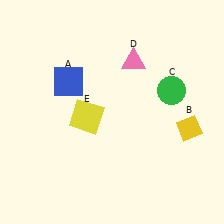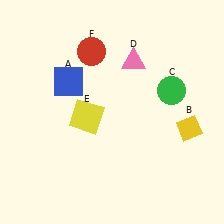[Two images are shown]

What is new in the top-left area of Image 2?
A red circle (F) was added in the top-left area of Image 2.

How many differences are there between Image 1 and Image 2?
There is 1 difference between the two images.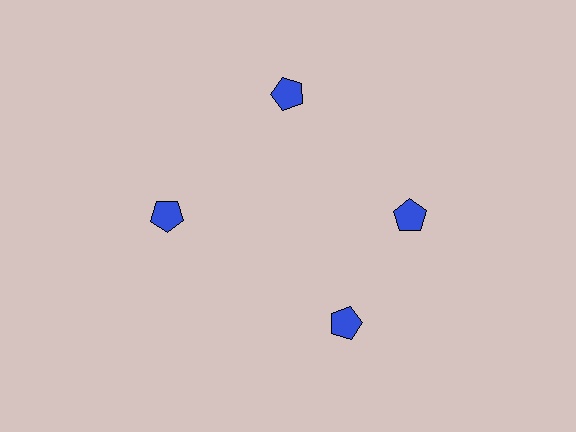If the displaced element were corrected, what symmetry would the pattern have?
It would have 4-fold rotational symmetry — the pattern would map onto itself every 90 degrees.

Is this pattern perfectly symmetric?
No. The 4 blue pentagons are arranged in a ring, but one element near the 6 o'clock position is rotated out of alignment along the ring, breaking the 4-fold rotational symmetry.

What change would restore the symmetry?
The symmetry would be restored by rotating it back into even spacing with its neighbors so that all 4 pentagons sit at equal angles and equal distance from the center.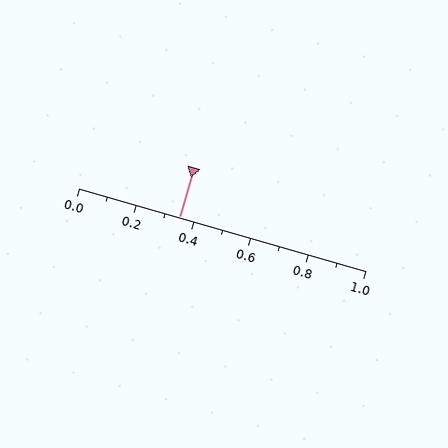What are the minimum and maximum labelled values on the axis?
The axis runs from 0.0 to 1.0.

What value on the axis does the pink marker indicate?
The marker indicates approximately 0.35.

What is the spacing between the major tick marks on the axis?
The major ticks are spaced 0.2 apart.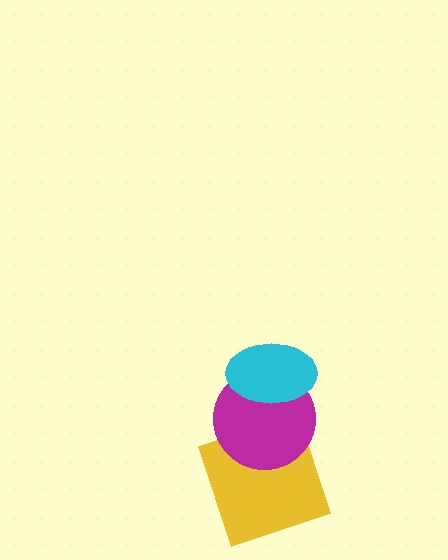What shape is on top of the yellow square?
The magenta circle is on top of the yellow square.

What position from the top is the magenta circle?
The magenta circle is 2nd from the top.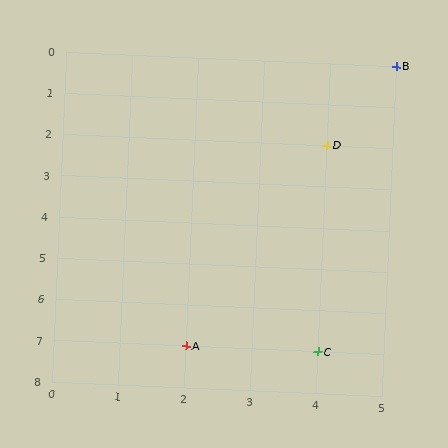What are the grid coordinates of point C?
Point C is at grid coordinates (4, 7).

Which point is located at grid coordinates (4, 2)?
Point D is at (4, 2).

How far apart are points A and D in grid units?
Points A and D are 2 columns and 5 rows apart (about 5.4 grid units diagonally).